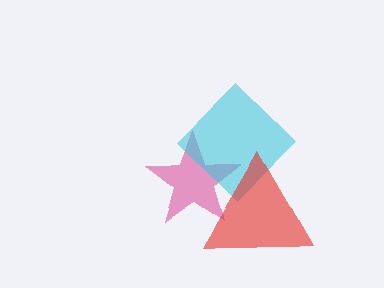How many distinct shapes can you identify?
There are 3 distinct shapes: a magenta star, a cyan diamond, a red triangle.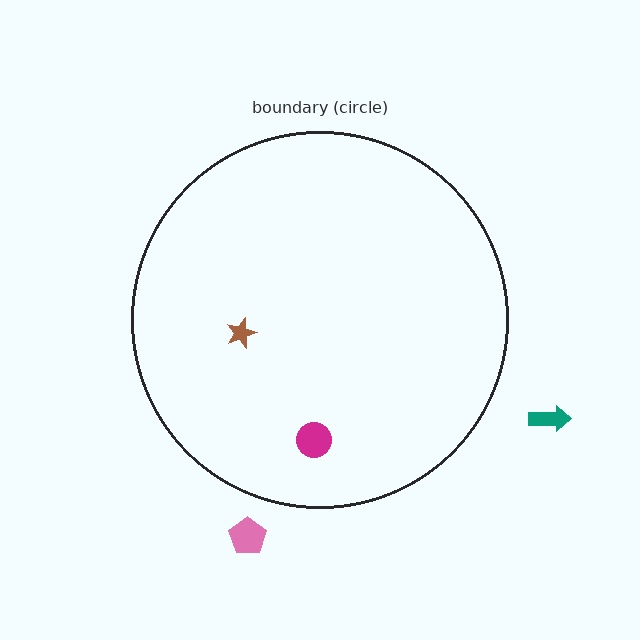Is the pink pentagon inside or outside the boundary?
Outside.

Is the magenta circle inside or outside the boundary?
Inside.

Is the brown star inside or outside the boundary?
Inside.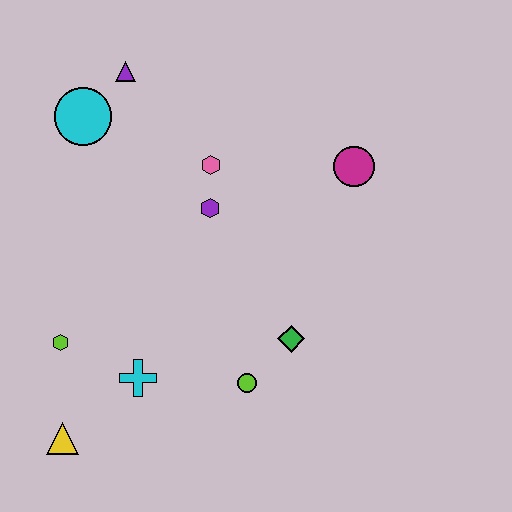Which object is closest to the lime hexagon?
The cyan cross is closest to the lime hexagon.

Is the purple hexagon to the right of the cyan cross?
Yes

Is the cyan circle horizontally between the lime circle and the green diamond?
No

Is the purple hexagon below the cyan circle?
Yes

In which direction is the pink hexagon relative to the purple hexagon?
The pink hexagon is above the purple hexagon.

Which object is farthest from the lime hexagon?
The magenta circle is farthest from the lime hexagon.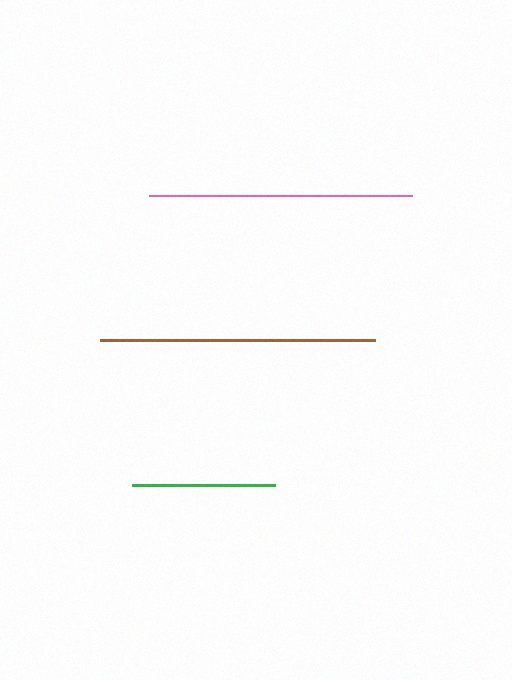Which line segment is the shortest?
The green line is the shortest at approximately 143 pixels.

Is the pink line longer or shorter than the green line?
The pink line is longer than the green line.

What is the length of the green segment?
The green segment is approximately 143 pixels long.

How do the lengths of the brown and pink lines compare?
The brown and pink lines are approximately the same length.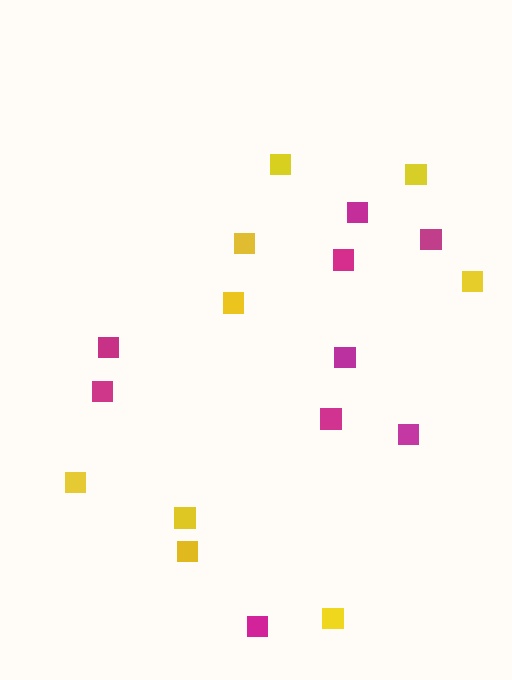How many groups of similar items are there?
There are 2 groups: one group of magenta squares (9) and one group of yellow squares (9).